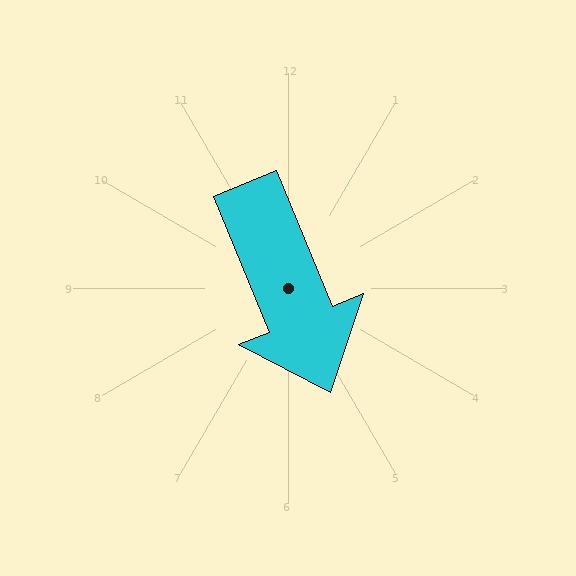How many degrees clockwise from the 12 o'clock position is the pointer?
Approximately 158 degrees.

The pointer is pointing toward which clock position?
Roughly 5 o'clock.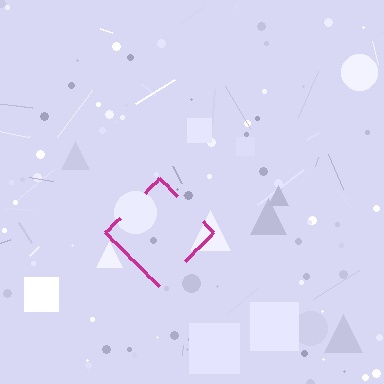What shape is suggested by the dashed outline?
The dashed outline suggests a diamond.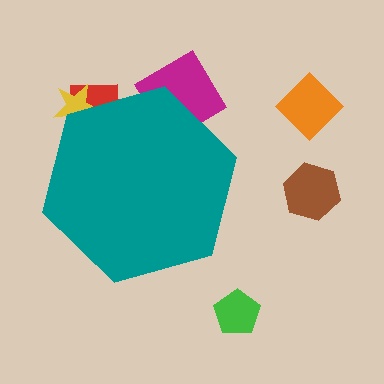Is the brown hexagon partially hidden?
No, the brown hexagon is fully visible.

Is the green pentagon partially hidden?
No, the green pentagon is fully visible.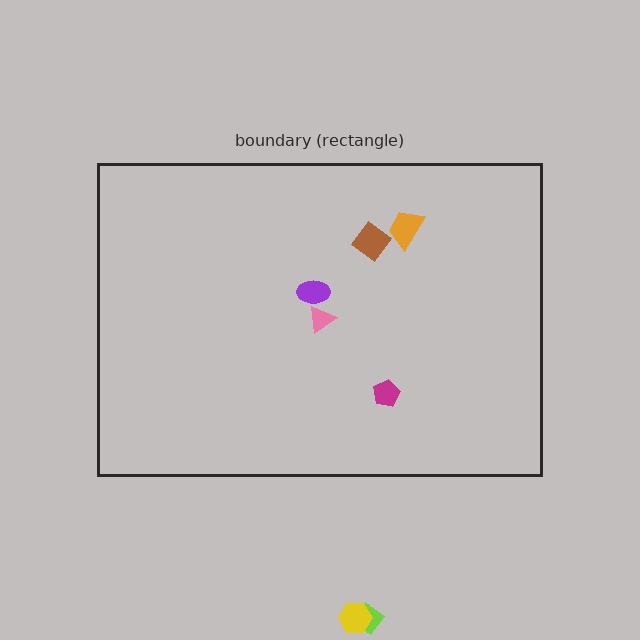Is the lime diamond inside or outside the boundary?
Outside.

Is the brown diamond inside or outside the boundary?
Inside.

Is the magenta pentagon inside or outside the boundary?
Inside.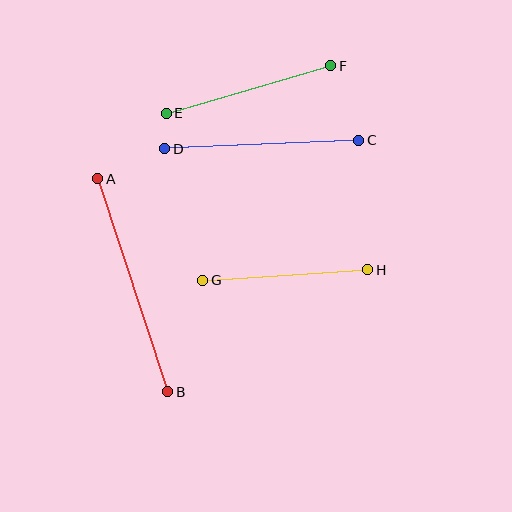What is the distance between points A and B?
The distance is approximately 224 pixels.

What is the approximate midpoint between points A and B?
The midpoint is at approximately (133, 285) pixels.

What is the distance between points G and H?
The distance is approximately 165 pixels.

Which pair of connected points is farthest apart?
Points A and B are farthest apart.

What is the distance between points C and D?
The distance is approximately 194 pixels.